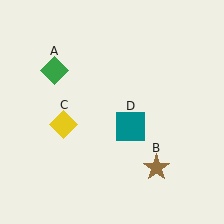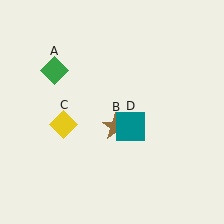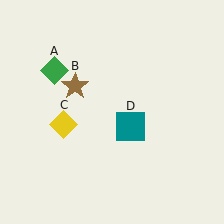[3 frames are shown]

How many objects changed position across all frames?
1 object changed position: brown star (object B).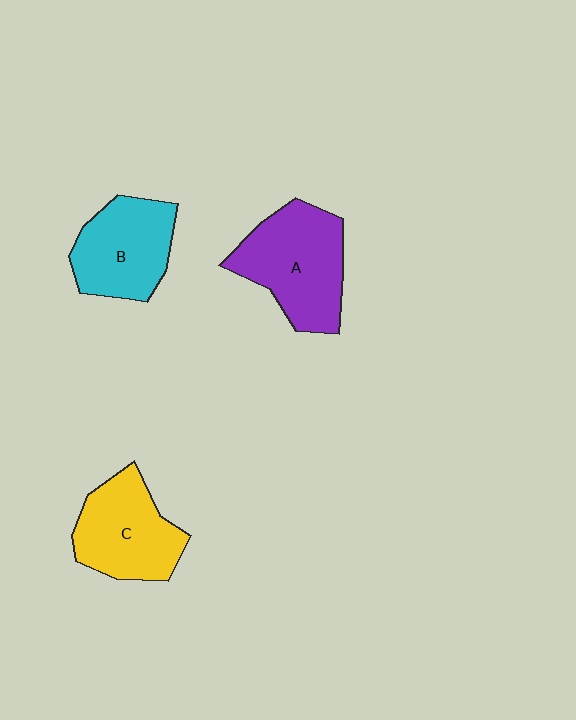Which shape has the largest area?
Shape A (purple).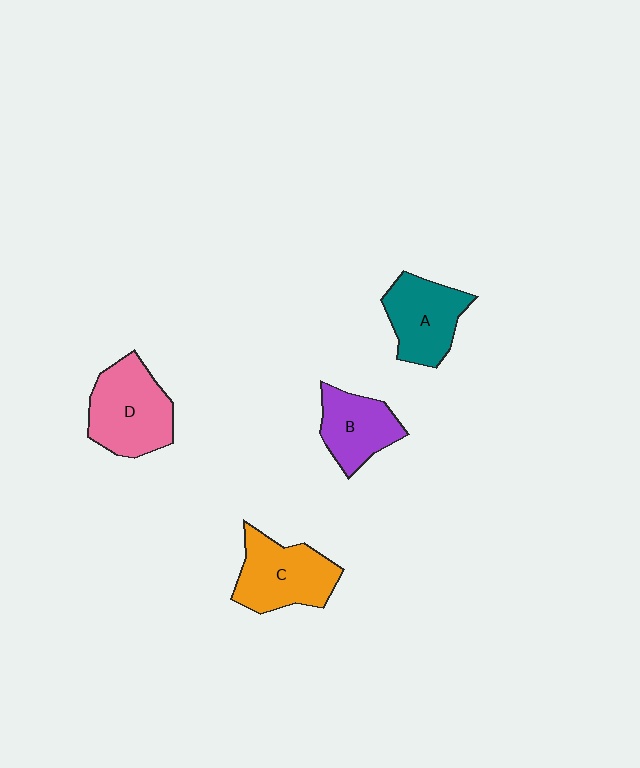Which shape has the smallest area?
Shape B (purple).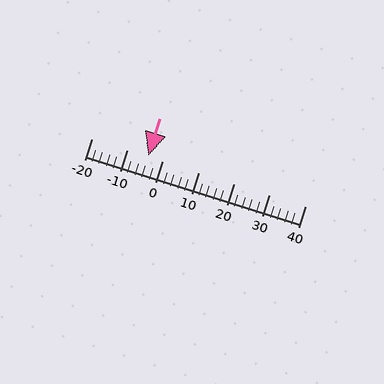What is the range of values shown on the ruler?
The ruler shows values from -20 to 40.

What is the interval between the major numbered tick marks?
The major tick marks are spaced 10 units apart.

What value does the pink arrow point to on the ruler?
The pink arrow points to approximately -4.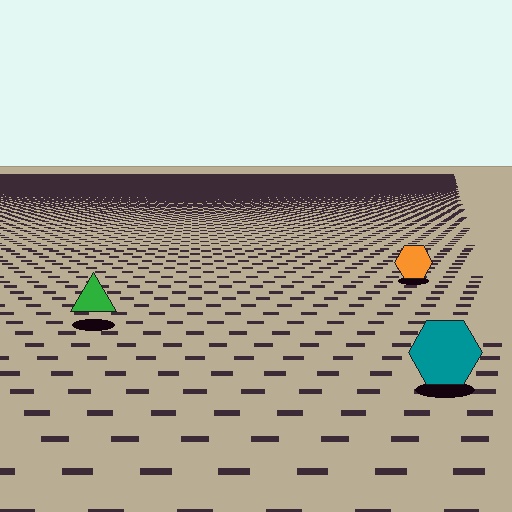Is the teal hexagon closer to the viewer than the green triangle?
Yes. The teal hexagon is closer — you can tell from the texture gradient: the ground texture is coarser near it.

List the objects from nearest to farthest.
From nearest to farthest: the teal hexagon, the green triangle, the orange hexagon.